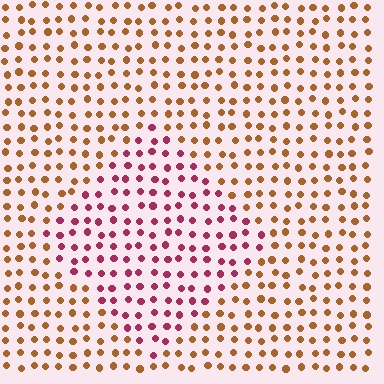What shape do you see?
I see a diamond.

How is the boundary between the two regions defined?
The boundary is defined purely by a slight shift in hue (about 53 degrees). Spacing, size, and orientation are identical on both sides.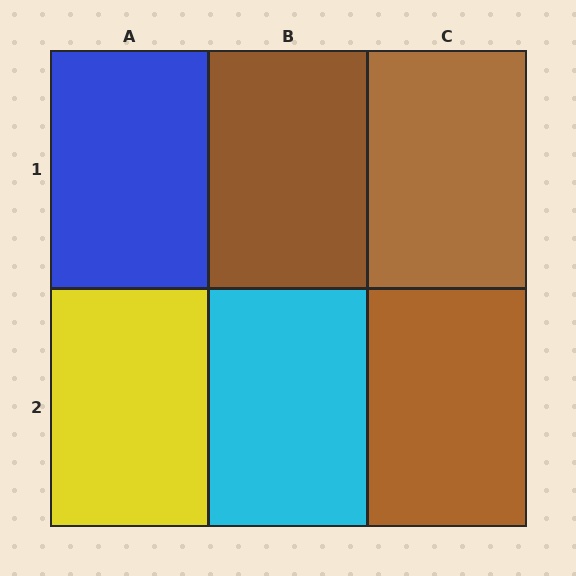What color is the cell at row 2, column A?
Yellow.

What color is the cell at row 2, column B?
Cyan.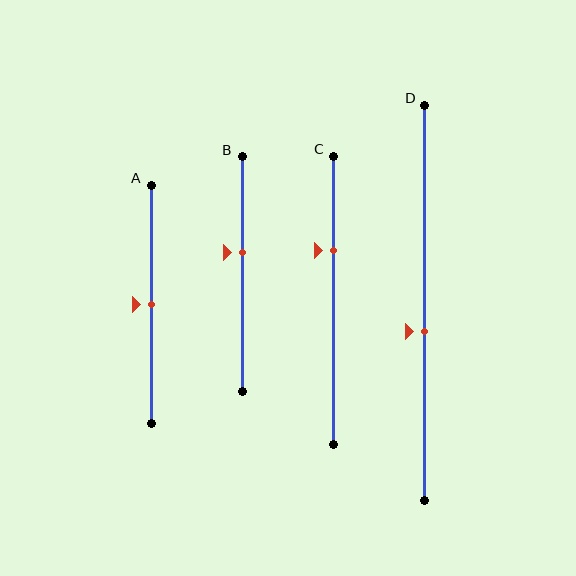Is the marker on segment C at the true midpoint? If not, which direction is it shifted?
No, the marker on segment C is shifted upward by about 17% of the segment length.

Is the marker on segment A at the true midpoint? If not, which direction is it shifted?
Yes, the marker on segment A is at the true midpoint.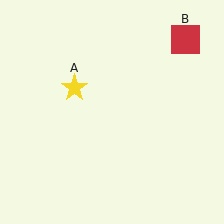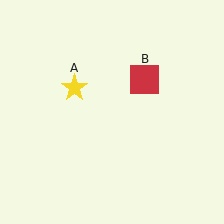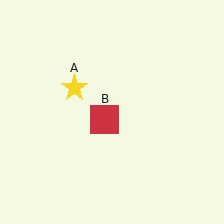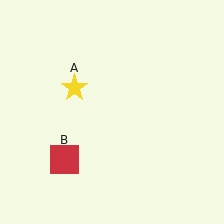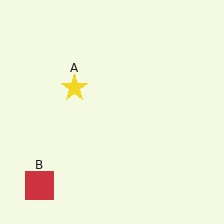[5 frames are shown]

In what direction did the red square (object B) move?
The red square (object B) moved down and to the left.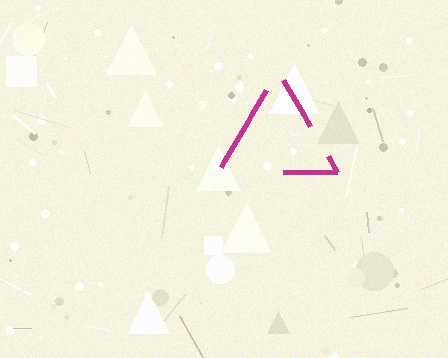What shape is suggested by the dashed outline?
The dashed outline suggests a triangle.